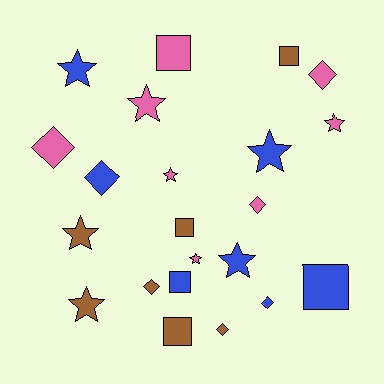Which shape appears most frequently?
Star, with 9 objects.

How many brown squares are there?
There are 3 brown squares.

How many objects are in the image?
There are 22 objects.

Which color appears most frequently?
Pink, with 8 objects.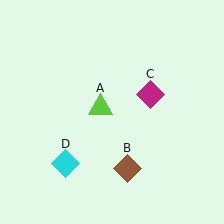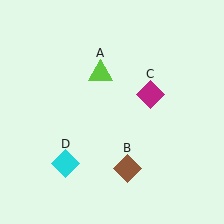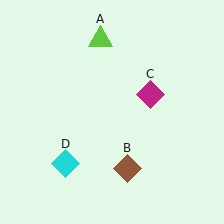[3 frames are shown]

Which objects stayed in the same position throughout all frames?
Brown diamond (object B) and magenta diamond (object C) and cyan diamond (object D) remained stationary.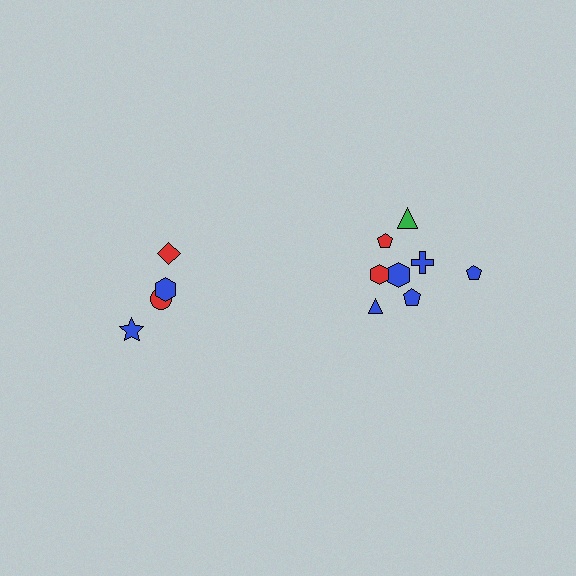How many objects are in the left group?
There are 4 objects.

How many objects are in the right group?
There are 8 objects.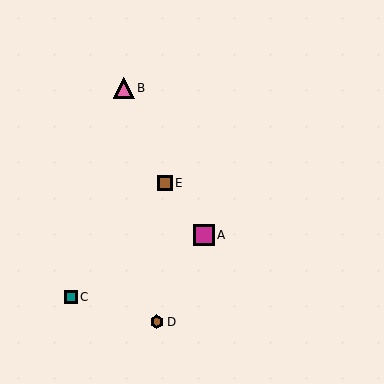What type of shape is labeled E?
Shape E is a brown square.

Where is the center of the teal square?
The center of the teal square is at (71, 297).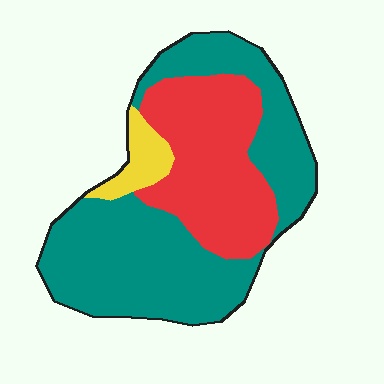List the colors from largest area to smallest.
From largest to smallest: teal, red, yellow.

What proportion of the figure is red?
Red covers around 35% of the figure.